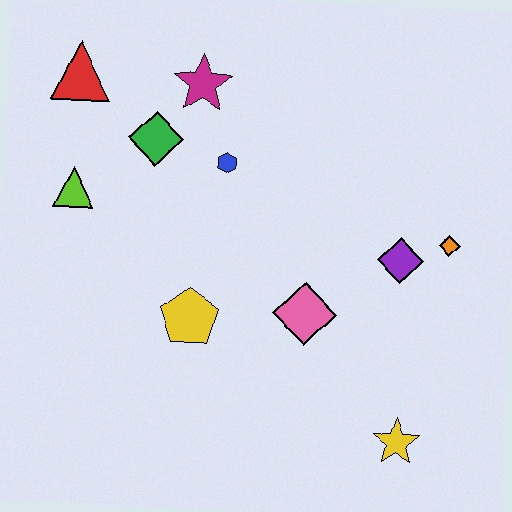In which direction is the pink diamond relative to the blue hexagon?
The pink diamond is below the blue hexagon.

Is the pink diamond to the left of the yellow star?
Yes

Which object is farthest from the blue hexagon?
The yellow star is farthest from the blue hexagon.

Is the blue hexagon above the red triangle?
No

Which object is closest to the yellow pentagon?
The pink diamond is closest to the yellow pentagon.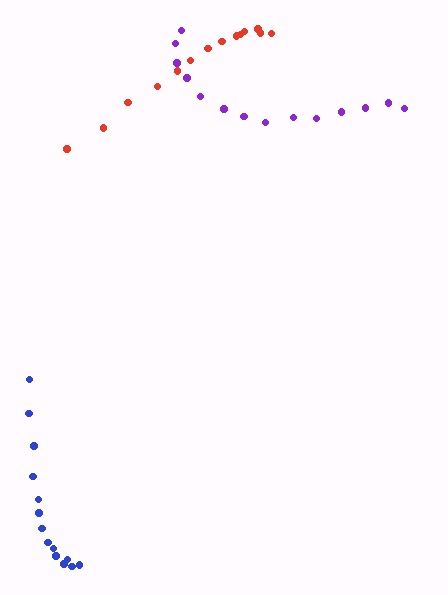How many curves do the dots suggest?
There are 3 distinct paths.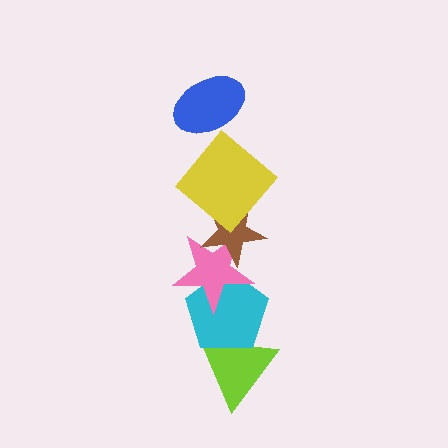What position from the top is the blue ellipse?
The blue ellipse is 1st from the top.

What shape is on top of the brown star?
The yellow diamond is on top of the brown star.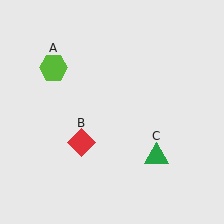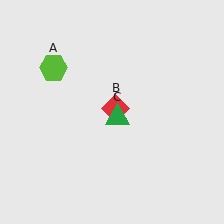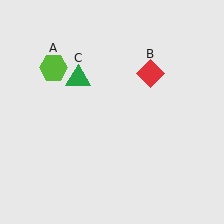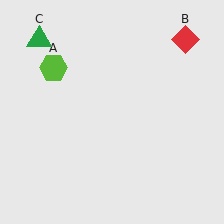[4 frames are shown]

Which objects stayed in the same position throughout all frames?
Lime hexagon (object A) remained stationary.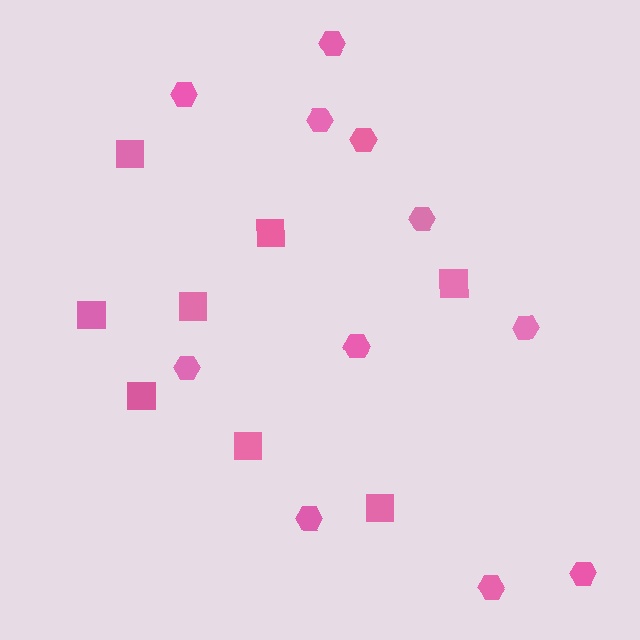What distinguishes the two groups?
There are 2 groups: one group of squares (8) and one group of hexagons (11).